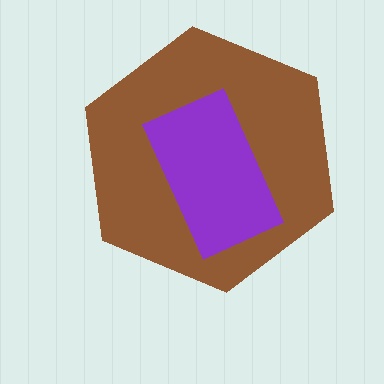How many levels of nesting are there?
2.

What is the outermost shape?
The brown hexagon.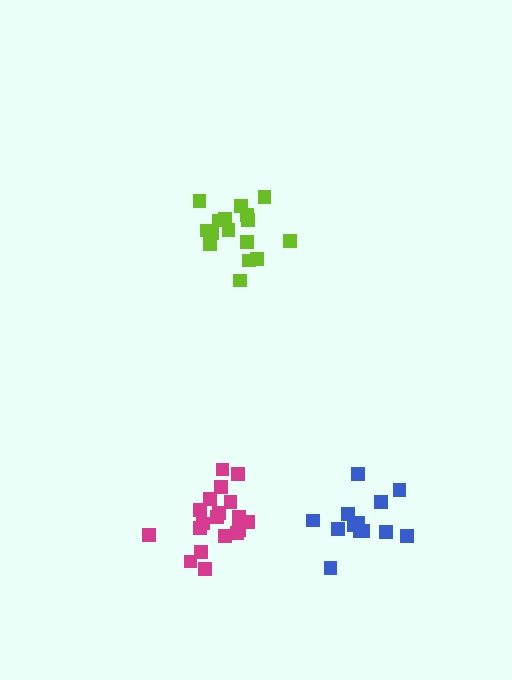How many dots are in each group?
Group 1: 16 dots, Group 2: 13 dots, Group 3: 19 dots (48 total).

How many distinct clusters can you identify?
There are 3 distinct clusters.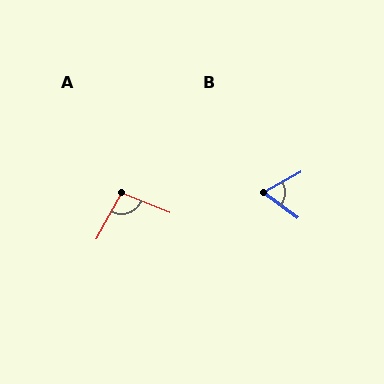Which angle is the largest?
A, at approximately 97 degrees.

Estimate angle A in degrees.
Approximately 97 degrees.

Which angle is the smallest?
B, at approximately 65 degrees.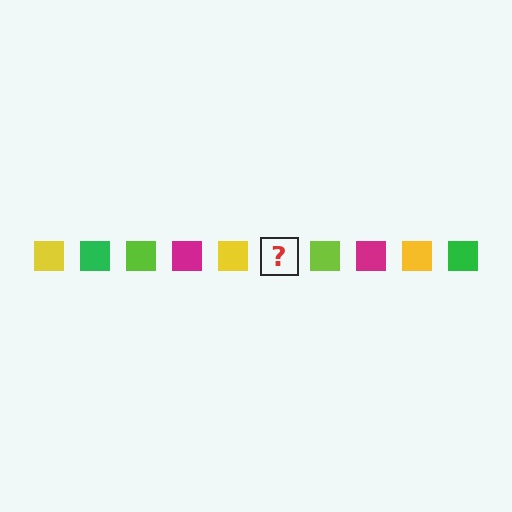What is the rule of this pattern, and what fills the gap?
The rule is that the pattern cycles through yellow, green, lime, magenta squares. The gap should be filled with a green square.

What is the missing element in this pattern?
The missing element is a green square.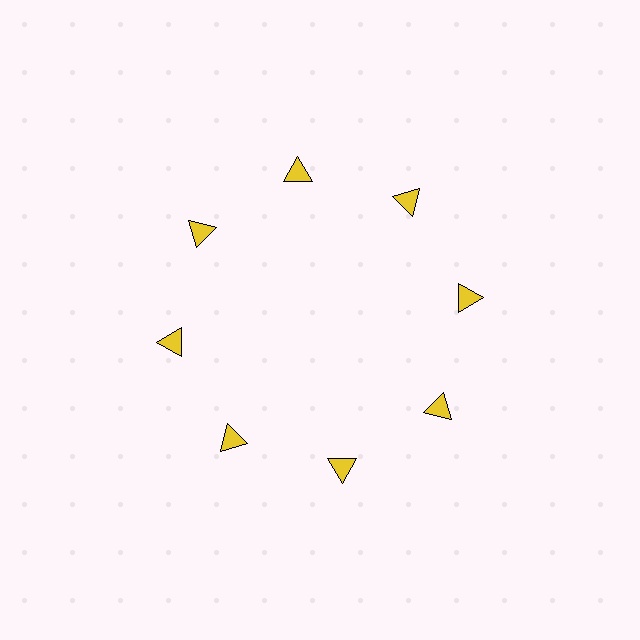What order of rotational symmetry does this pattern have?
This pattern has 8-fold rotational symmetry.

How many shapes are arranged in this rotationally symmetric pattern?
There are 8 shapes, arranged in 8 groups of 1.